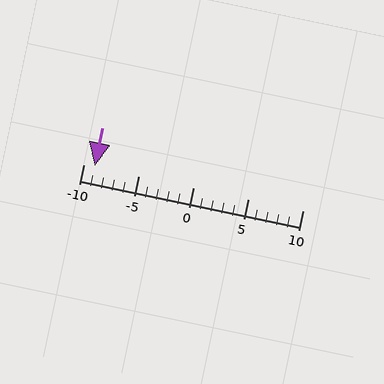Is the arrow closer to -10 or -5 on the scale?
The arrow is closer to -10.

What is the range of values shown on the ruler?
The ruler shows values from -10 to 10.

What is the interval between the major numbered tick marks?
The major tick marks are spaced 5 units apart.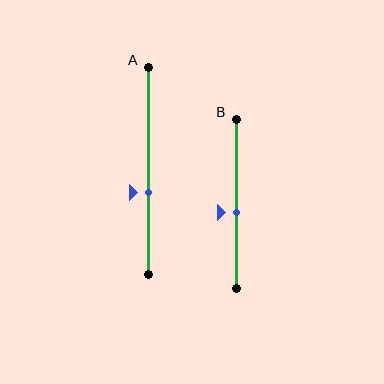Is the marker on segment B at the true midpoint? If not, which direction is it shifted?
No, the marker on segment B is shifted downward by about 5% of the segment length.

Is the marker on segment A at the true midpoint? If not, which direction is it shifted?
No, the marker on segment A is shifted downward by about 10% of the segment length.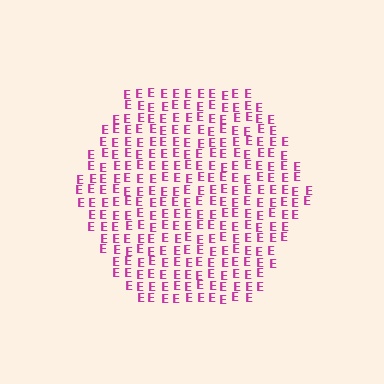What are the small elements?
The small elements are letter E's.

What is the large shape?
The large shape is a hexagon.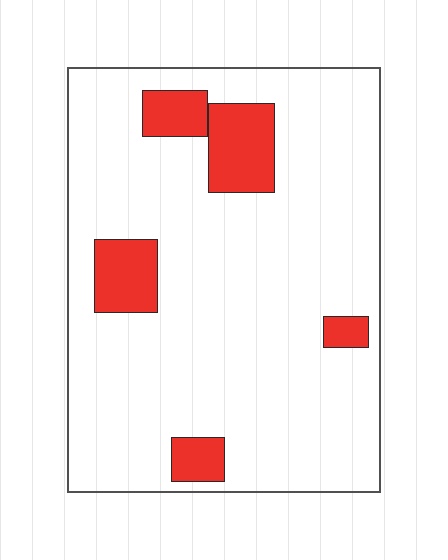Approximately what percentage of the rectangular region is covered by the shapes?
Approximately 15%.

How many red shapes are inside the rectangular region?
5.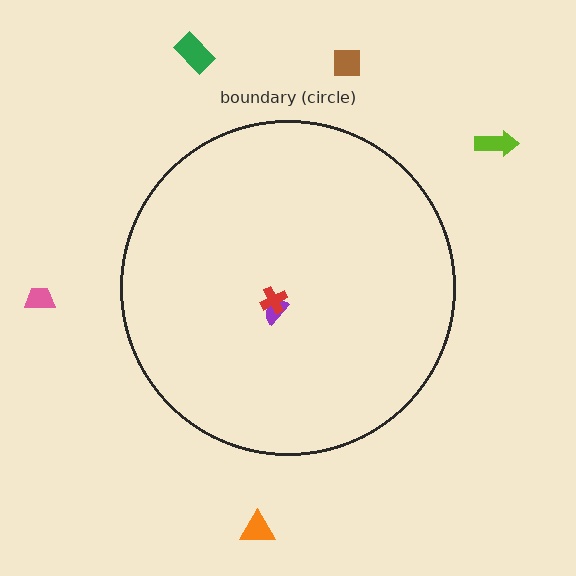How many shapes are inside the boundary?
2 inside, 5 outside.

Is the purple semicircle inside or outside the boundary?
Inside.